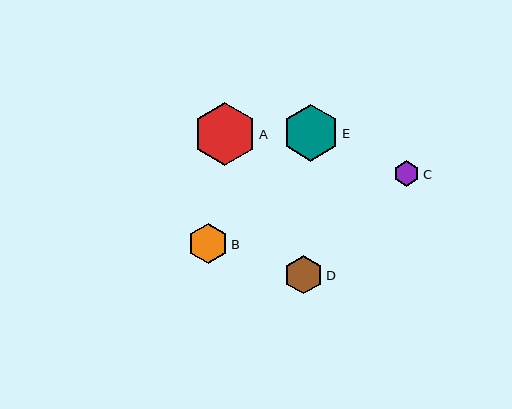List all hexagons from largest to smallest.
From largest to smallest: A, E, B, D, C.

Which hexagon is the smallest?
Hexagon C is the smallest with a size of approximately 25 pixels.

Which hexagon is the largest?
Hexagon A is the largest with a size of approximately 63 pixels.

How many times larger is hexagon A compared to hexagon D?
Hexagon A is approximately 1.6 times the size of hexagon D.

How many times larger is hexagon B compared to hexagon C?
Hexagon B is approximately 1.6 times the size of hexagon C.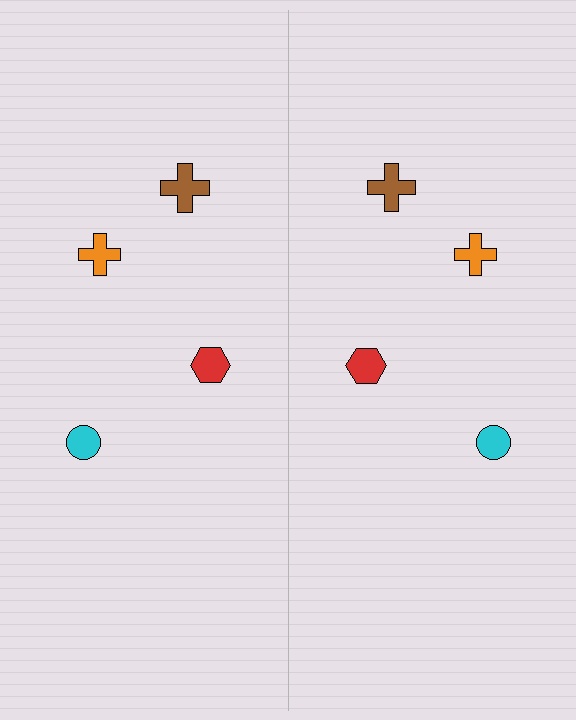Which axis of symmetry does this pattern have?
The pattern has a vertical axis of symmetry running through the center of the image.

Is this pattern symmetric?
Yes, this pattern has bilateral (reflection) symmetry.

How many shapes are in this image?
There are 8 shapes in this image.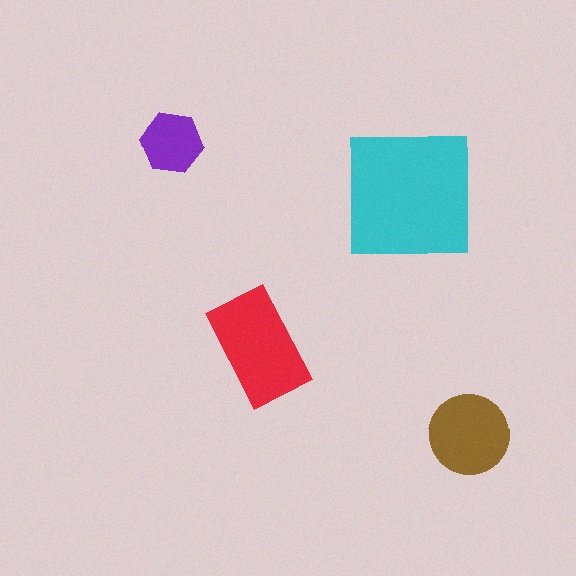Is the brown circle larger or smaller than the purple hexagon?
Larger.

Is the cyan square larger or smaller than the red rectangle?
Larger.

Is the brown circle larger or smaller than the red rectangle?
Smaller.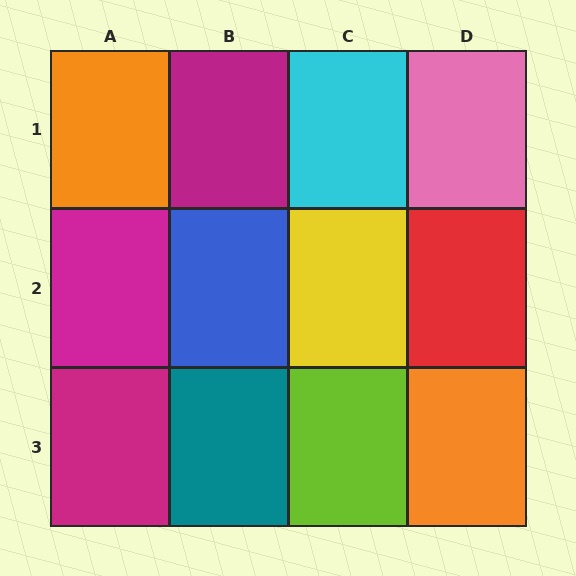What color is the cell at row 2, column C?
Yellow.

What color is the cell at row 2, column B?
Blue.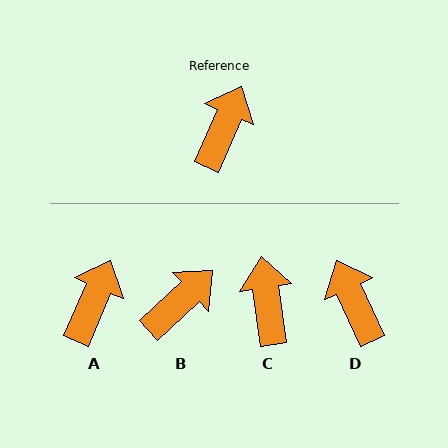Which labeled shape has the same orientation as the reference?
A.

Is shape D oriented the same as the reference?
No, it is off by about 48 degrees.